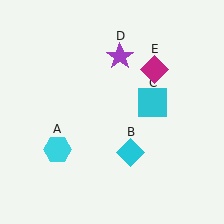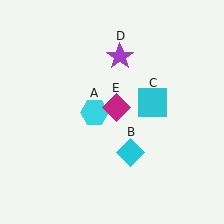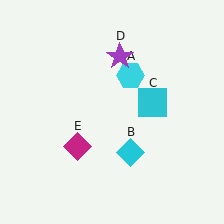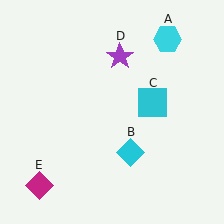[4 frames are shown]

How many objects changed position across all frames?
2 objects changed position: cyan hexagon (object A), magenta diamond (object E).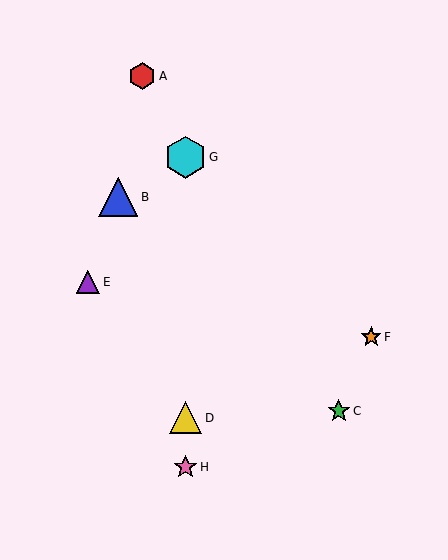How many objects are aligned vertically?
3 objects (D, G, H) are aligned vertically.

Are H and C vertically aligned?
No, H is at x≈185 and C is at x≈339.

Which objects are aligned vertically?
Objects D, G, H are aligned vertically.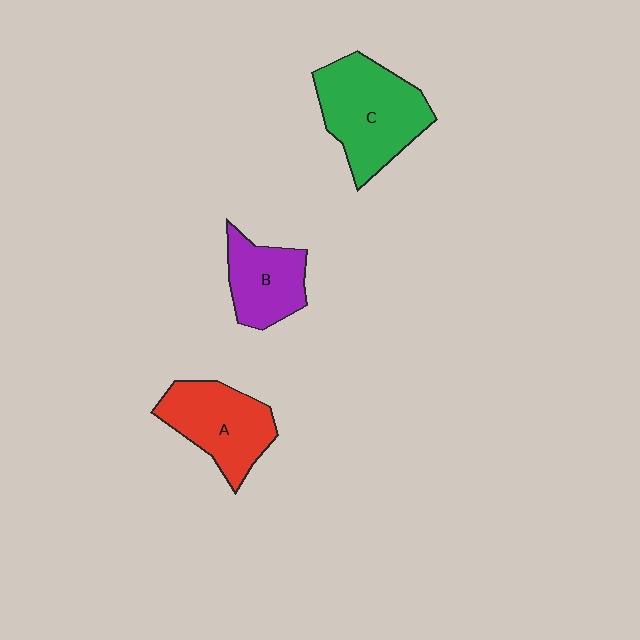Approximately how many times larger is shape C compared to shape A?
Approximately 1.3 times.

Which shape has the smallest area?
Shape B (purple).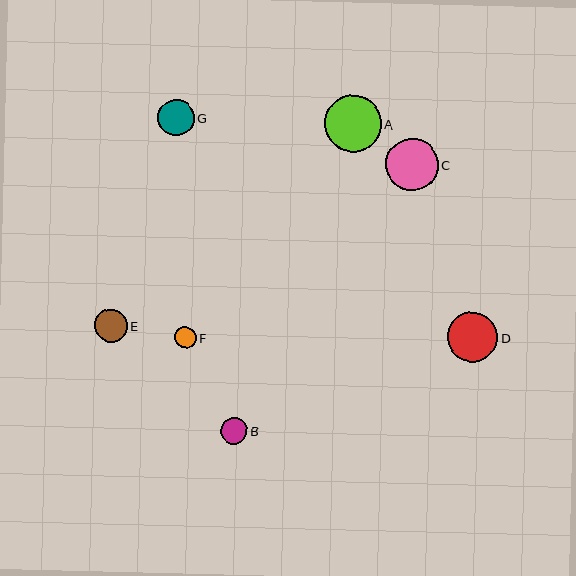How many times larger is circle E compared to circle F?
Circle E is approximately 1.6 times the size of circle F.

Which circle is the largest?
Circle A is the largest with a size of approximately 57 pixels.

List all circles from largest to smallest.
From largest to smallest: A, C, D, G, E, B, F.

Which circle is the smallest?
Circle F is the smallest with a size of approximately 21 pixels.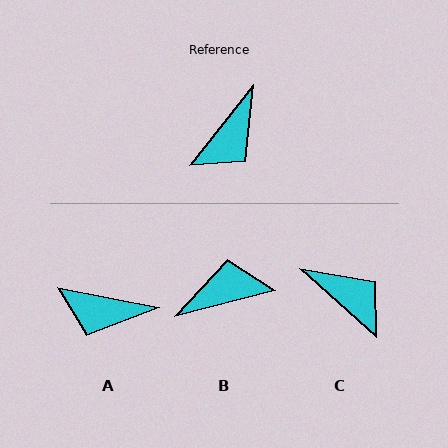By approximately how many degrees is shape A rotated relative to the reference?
Approximately 63 degrees clockwise.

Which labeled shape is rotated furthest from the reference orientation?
B, about 143 degrees away.